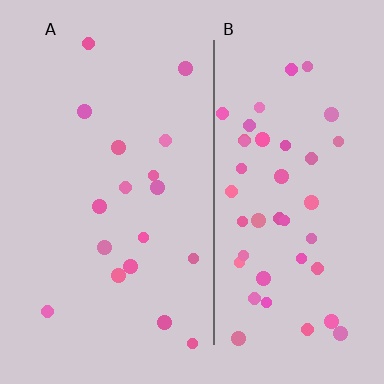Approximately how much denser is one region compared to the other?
Approximately 2.5× — region B over region A.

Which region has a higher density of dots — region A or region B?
B (the right).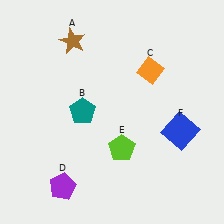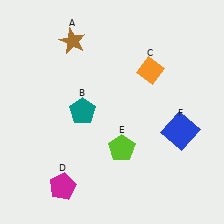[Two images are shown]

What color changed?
The pentagon (D) changed from purple in Image 1 to magenta in Image 2.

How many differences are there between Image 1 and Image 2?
There is 1 difference between the two images.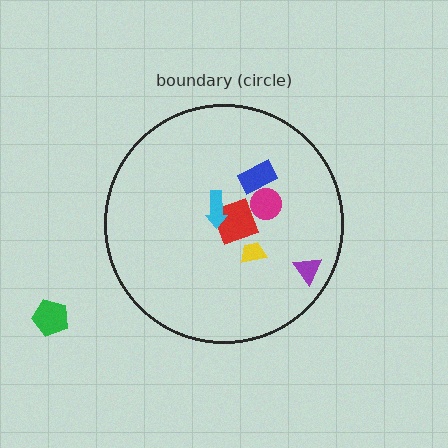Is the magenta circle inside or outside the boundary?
Inside.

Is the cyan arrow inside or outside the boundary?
Inside.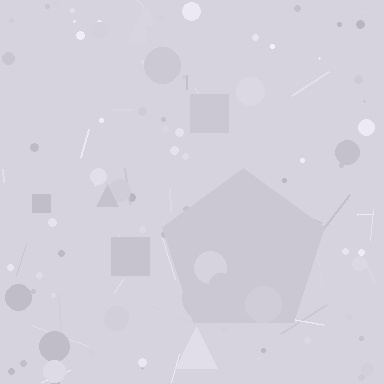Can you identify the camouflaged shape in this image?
The camouflaged shape is a pentagon.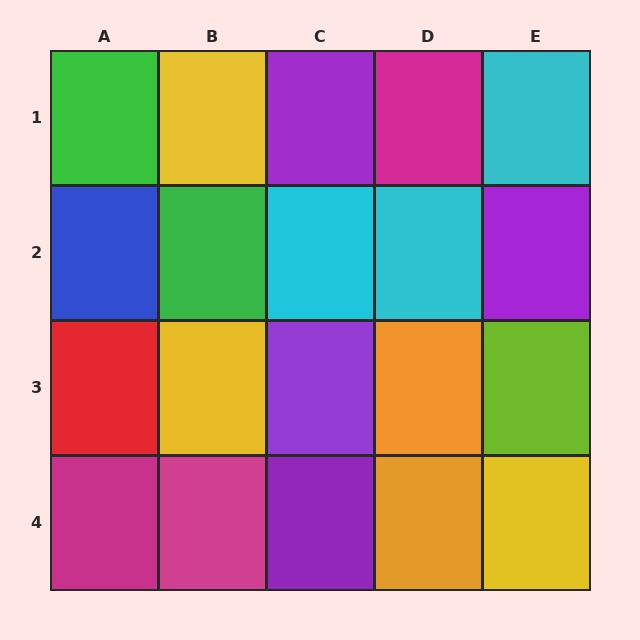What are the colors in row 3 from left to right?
Red, yellow, purple, orange, lime.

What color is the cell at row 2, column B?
Green.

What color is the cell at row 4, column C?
Purple.